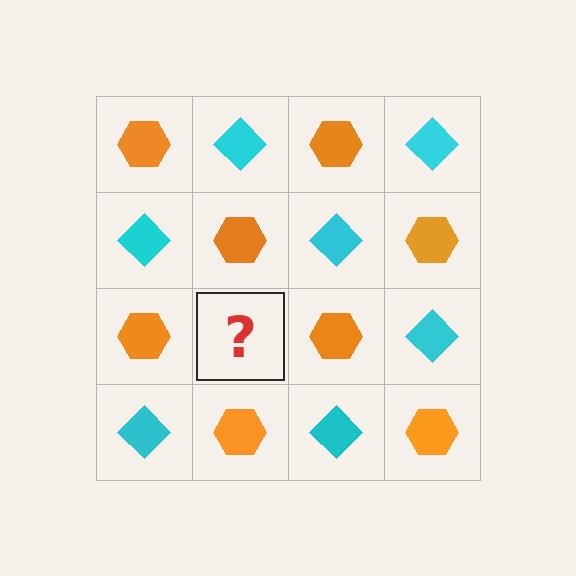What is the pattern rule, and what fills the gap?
The rule is that it alternates orange hexagon and cyan diamond in a checkerboard pattern. The gap should be filled with a cyan diamond.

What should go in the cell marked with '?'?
The missing cell should contain a cyan diamond.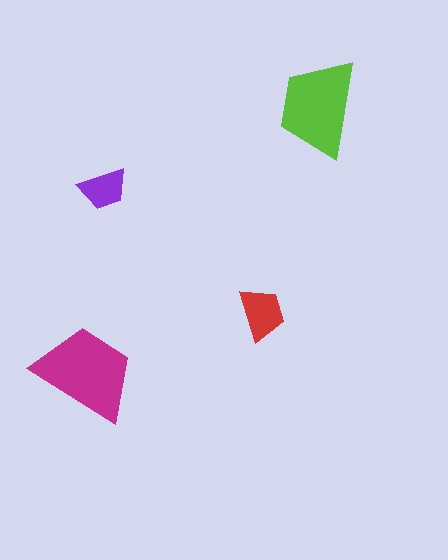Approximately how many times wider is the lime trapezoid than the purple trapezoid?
About 2 times wider.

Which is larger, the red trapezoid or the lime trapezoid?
The lime one.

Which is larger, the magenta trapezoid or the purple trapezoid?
The magenta one.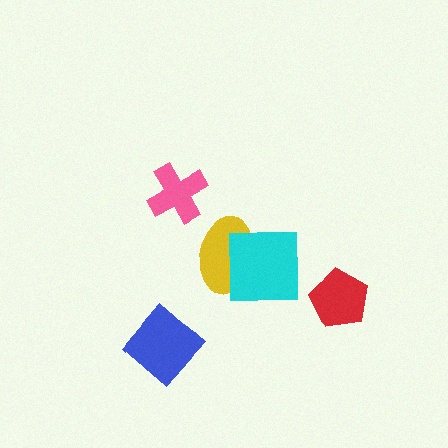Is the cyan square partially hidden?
No, no other shape covers it.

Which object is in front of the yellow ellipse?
The cyan square is in front of the yellow ellipse.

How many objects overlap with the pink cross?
0 objects overlap with the pink cross.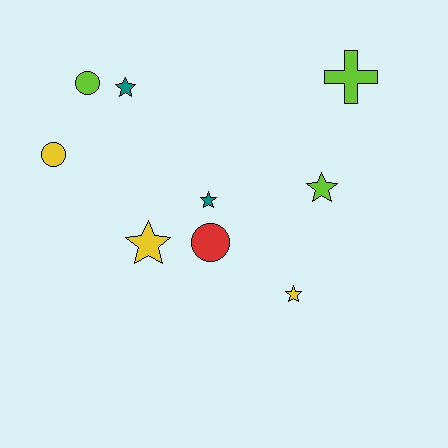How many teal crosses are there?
There are no teal crosses.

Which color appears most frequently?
Lime, with 3 objects.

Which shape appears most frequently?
Star, with 5 objects.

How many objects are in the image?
There are 9 objects.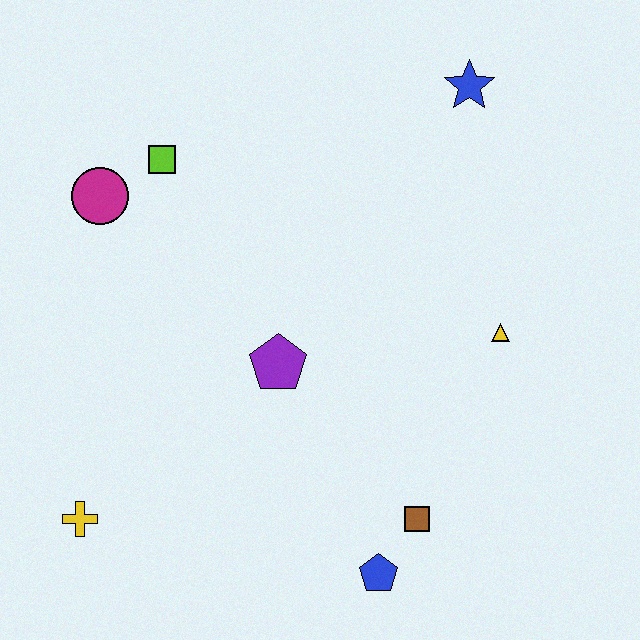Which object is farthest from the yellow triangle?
The yellow cross is farthest from the yellow triangle.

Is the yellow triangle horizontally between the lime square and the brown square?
No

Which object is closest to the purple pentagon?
The brown square is closest to the purple pentagon.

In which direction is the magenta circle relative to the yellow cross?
The magenta circle is above the yellow cross.